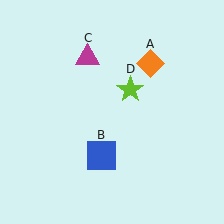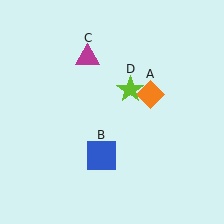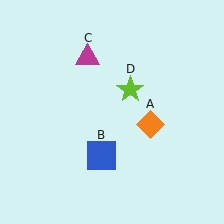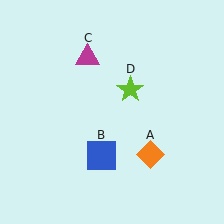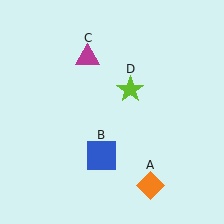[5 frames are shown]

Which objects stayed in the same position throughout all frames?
Blue square (object B) and magenta triangle (object C) and lime star (object D) remained stationary.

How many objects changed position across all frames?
1 object changed position: orange diamond (object A).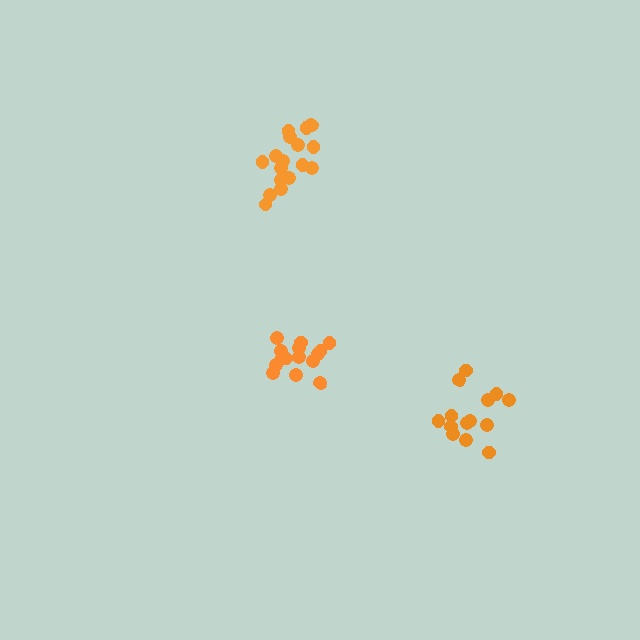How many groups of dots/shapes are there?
There are 3 groups.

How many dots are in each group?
Group 1: 14 dots, Group 2: 15 dots, Group 3: 17 dots (46 total).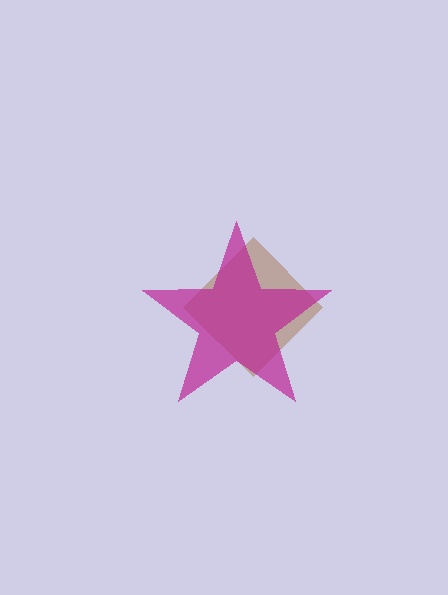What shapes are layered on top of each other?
The layered shapes are: a brown diamond, a magenta star.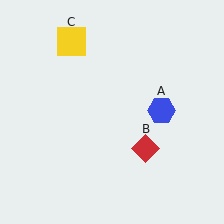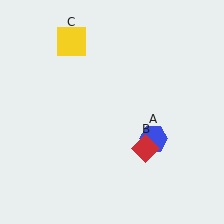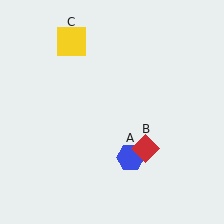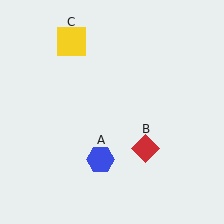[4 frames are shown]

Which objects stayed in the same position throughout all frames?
Red diamond (object B) and yellow square (object C) remained stationary.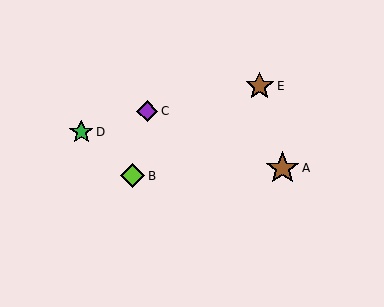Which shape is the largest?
The brown star (labeled A) is the largest.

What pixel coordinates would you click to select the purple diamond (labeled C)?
Click at (147, 111) to select the purple diamond C.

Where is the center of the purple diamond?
The center of the purple diamond is at (147, 111).